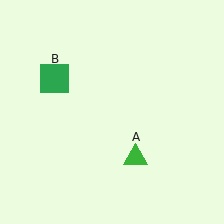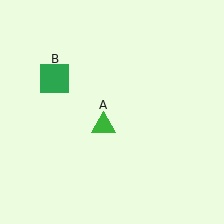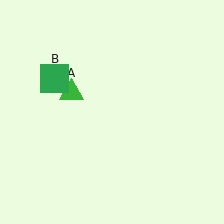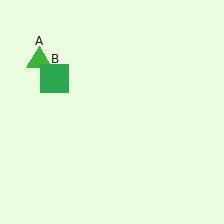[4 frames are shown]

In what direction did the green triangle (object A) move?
The green triangle (object A) moved up and to the left.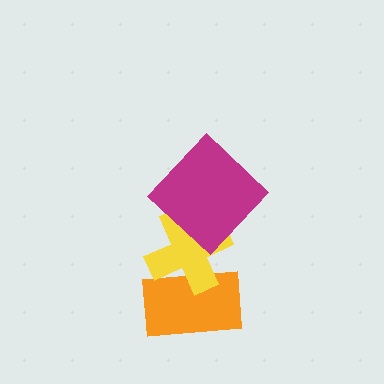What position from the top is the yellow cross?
The yellow cross is 2nd from the top.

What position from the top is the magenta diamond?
The magenta diamond is 1st from the top.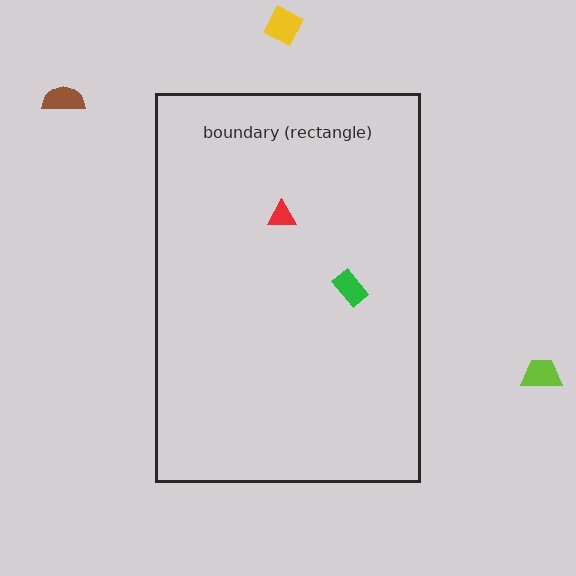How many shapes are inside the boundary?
2 inside, 3 outside.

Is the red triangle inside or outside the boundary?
Inside.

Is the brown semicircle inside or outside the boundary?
Outside.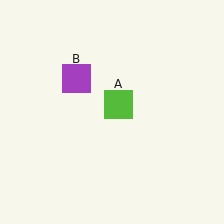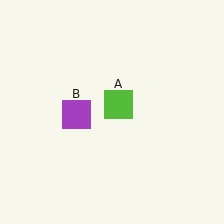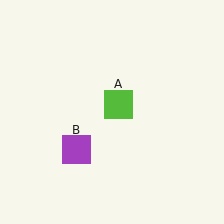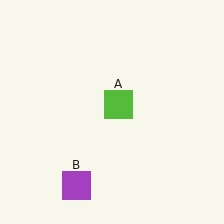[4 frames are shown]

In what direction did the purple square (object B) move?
The purple square (object B) moved down.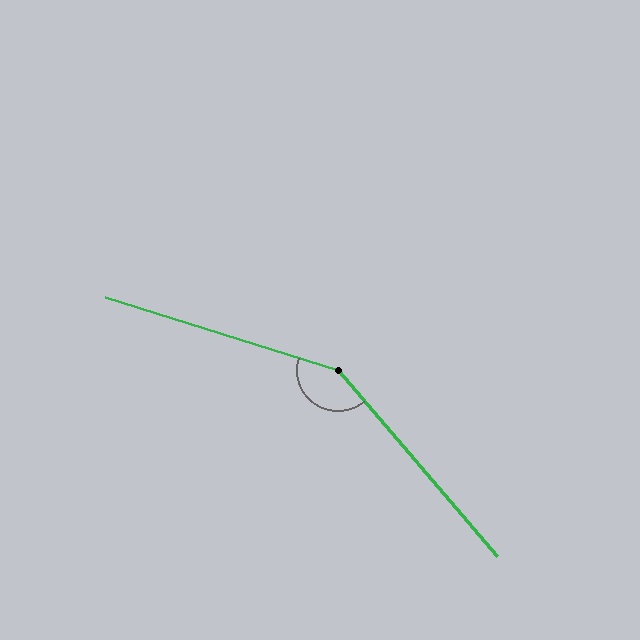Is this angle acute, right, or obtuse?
It is obtuse.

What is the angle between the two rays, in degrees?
Approximately 148 degrees.